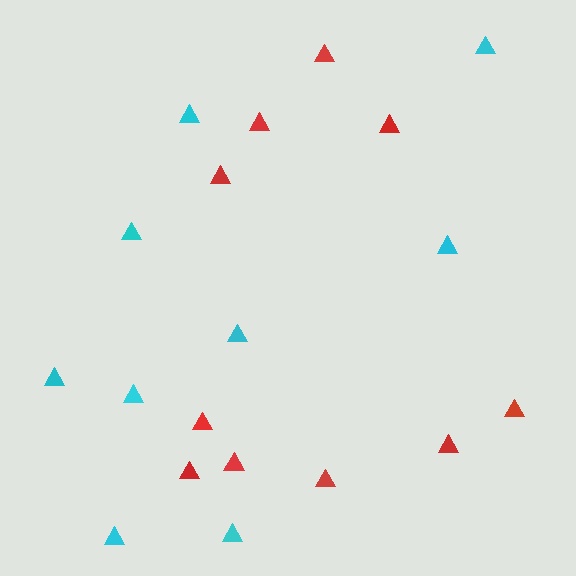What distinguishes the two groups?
There are 2 groups: one group of cyan triangles (9) and one group of red triangles (10).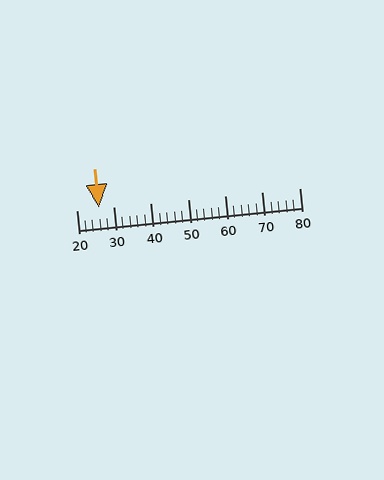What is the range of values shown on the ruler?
The ruler shows values from 20 to 80.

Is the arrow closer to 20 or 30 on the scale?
The arrow is closer to 30.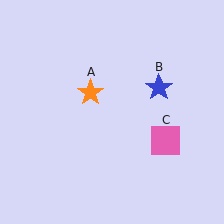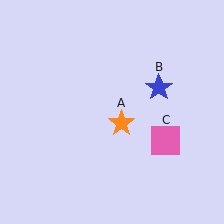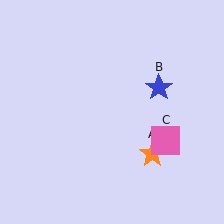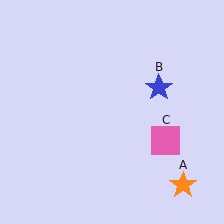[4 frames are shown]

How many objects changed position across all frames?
1 object changed position: orange star (object A).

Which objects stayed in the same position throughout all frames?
Blue star (object B) and pink square (object C) remained stationary.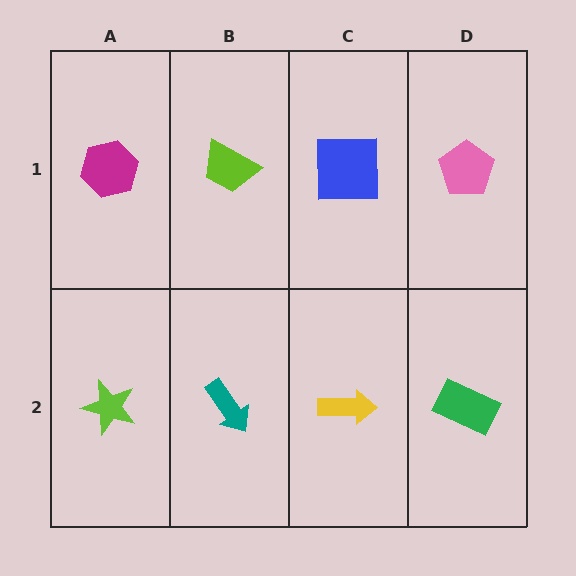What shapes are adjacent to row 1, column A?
A lime star (row 2, column A), a lime trapezoid (row 1, column B).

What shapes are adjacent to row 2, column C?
A blue square (row 1, column C), a teal arrow (row 2, column B), a green rectangle (row 2, column D).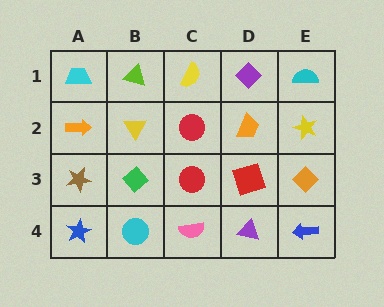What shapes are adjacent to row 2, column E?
A cyan semicircle (row 1, column E), an orange diamond (row 3, column E), an orange trapezoid (row 2, column D).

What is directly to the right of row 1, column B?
A yellow semicircle.